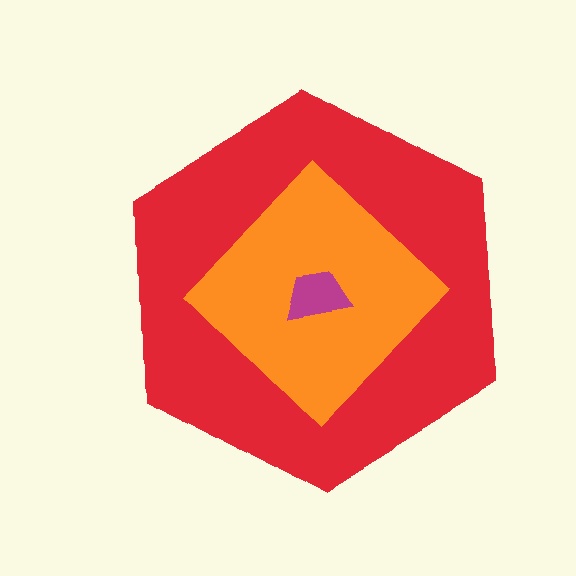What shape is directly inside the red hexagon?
The orange diamond.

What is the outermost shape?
The red hexagon.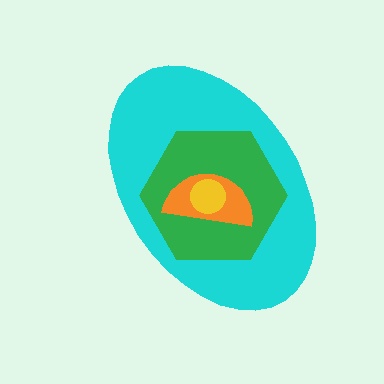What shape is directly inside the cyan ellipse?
The green hexagon.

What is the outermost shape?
The cyan ellipse.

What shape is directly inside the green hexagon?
The orange semicircle.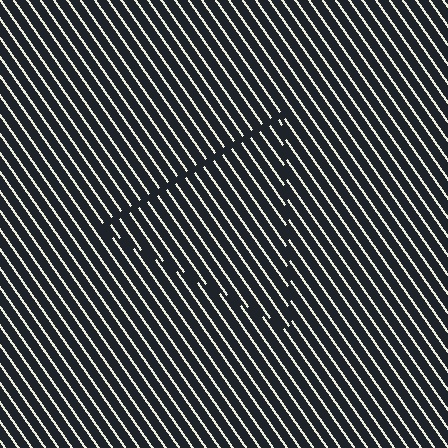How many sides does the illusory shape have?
3 sides — the line-ends trace a triangle.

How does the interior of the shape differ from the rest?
The interior of the shape contains the same grating, shifted by half a period — the contour is defined by the phase discontinuity where line-ends from the inner and outer gratings abut.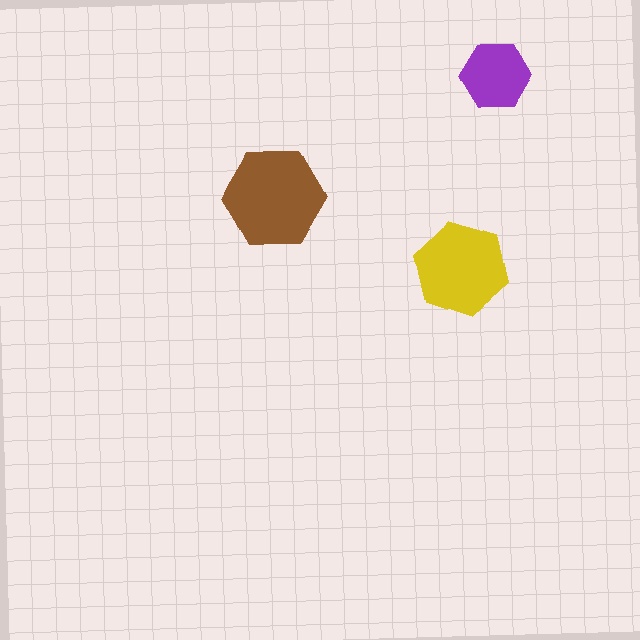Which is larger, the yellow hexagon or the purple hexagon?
The yellow one.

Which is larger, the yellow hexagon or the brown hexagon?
The brown one.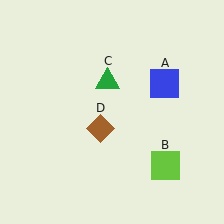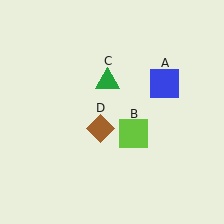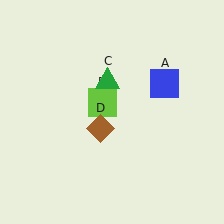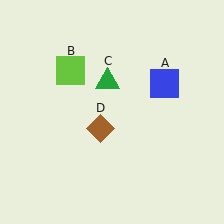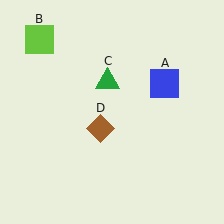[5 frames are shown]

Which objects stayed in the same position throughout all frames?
Blue square (object A) and green triangle (object C) and brown diamond (object D) remained stationary.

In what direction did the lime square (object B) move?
The lime square (object B) moved up and to the left.